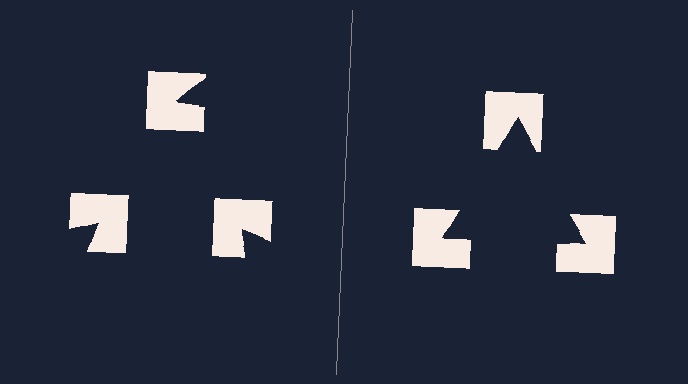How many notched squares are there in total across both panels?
6 — 3 on each side.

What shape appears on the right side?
An illusory triangle.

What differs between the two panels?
The notched squares are positioned identically on both sides; only the wedge orientations differ. On the right they align to a triangle; on the left they are misaligned.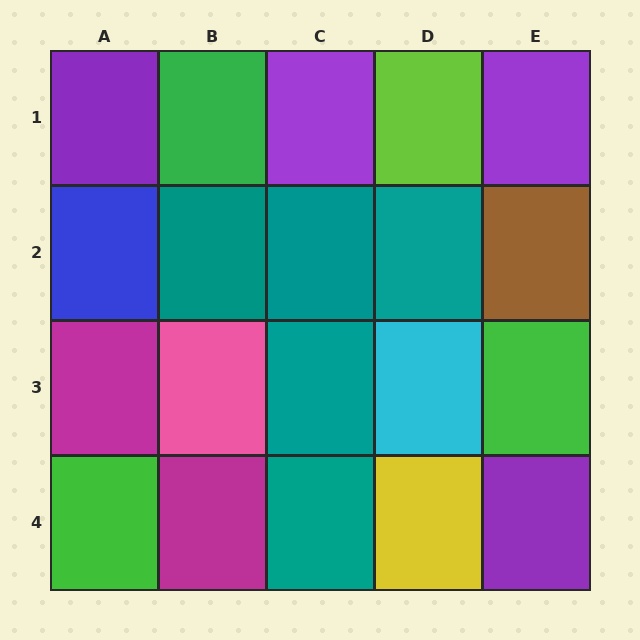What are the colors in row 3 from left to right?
Magenta, pink, teal, cyan, green.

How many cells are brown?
1 cell is brown.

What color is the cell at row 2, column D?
Teal.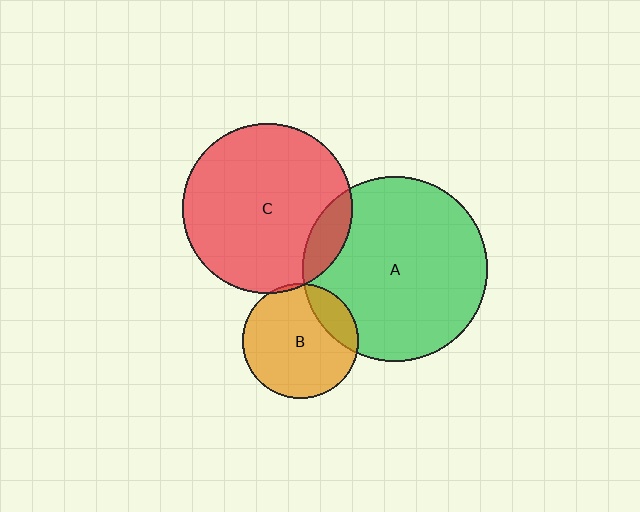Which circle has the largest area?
Circle A (green).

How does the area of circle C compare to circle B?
Approximately 2.2 times.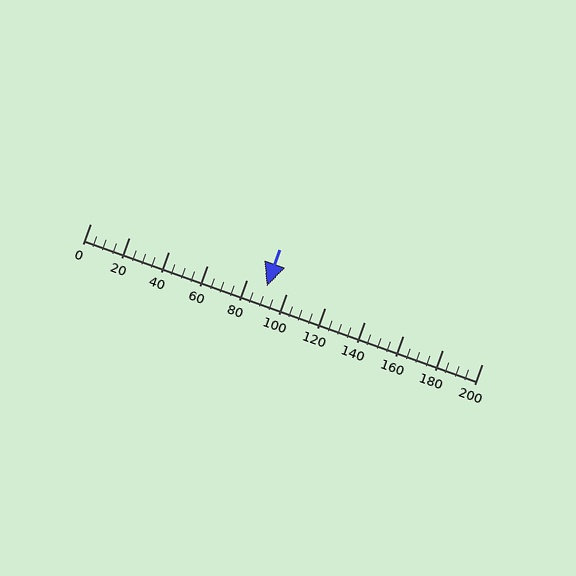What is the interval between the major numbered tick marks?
The major tick marks are spaced 20 units apart.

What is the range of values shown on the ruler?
The ruler shows values from 0 to 200.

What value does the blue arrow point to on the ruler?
The blue arrow points to approximately 90.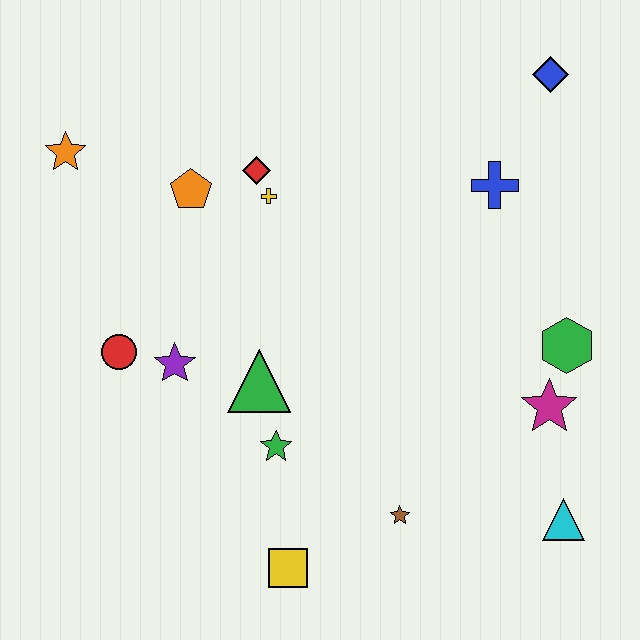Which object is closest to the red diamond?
The yellow cross is closest to the red diamond.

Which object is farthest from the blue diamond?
The yellow square is farthest from the blue diamond.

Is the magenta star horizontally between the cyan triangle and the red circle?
Yes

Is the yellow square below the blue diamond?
Yes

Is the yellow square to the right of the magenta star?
No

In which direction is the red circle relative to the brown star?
The red circle is to the left of the brown star.